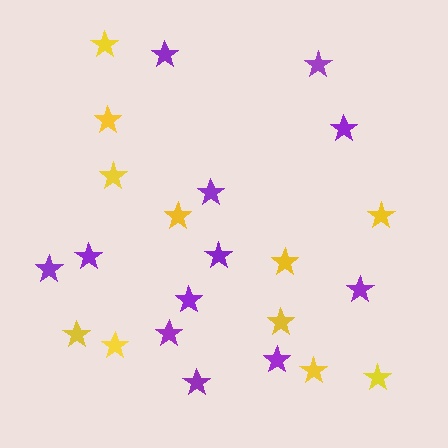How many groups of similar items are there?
There are 2 groups: one group of purple stars (12) and one group of yellow stars (11).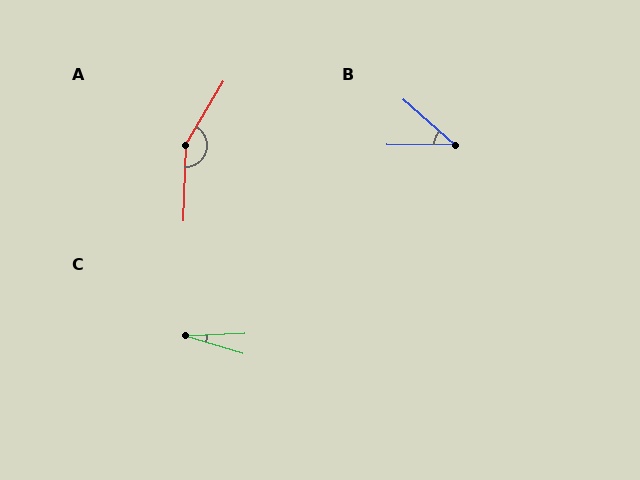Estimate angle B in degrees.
Approximately 41 degrees.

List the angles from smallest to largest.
C (19°), B (41°), A (151°).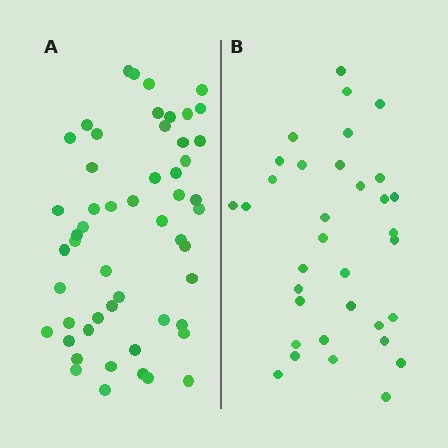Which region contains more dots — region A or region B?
Region A (the left region) has more dots.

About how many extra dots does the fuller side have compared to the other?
Region A has approximately 20 more dots than region B.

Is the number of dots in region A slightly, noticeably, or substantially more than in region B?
Region A has substantially more. The ratio is roughly 1.6 to 1.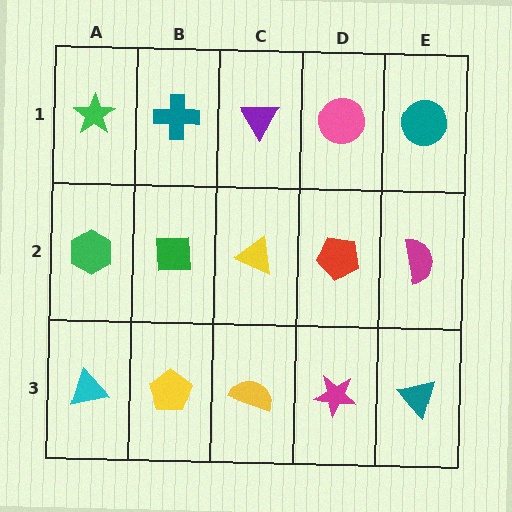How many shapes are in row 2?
5 shapes.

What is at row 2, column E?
A magenta semicircle.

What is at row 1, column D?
A pink circle.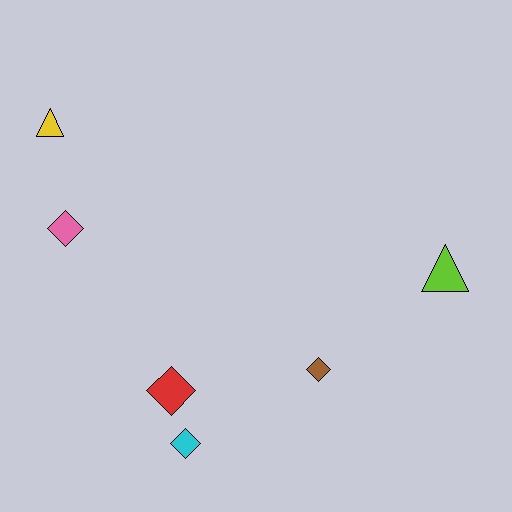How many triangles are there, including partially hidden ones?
There are 2 triangles.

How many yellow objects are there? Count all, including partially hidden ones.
There is 1 yellow object.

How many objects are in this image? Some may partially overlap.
There are 6 objects.